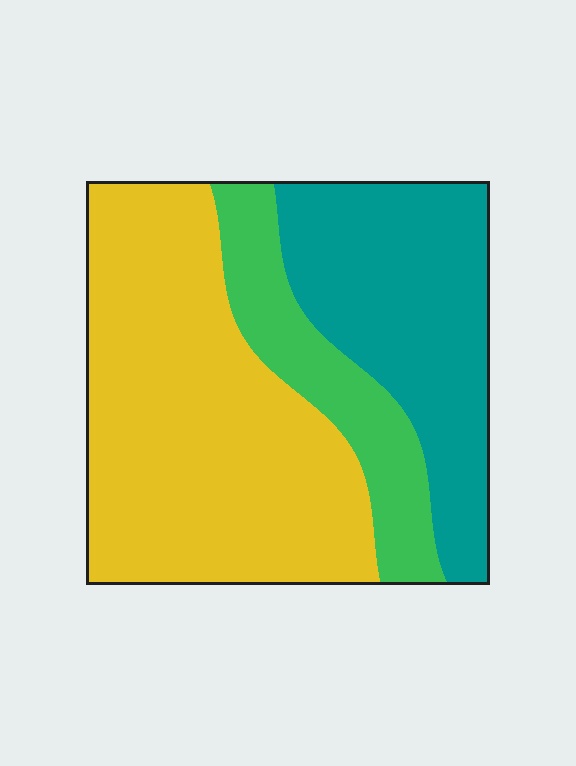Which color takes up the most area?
Yellow, at roughly 50%.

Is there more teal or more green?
Teal.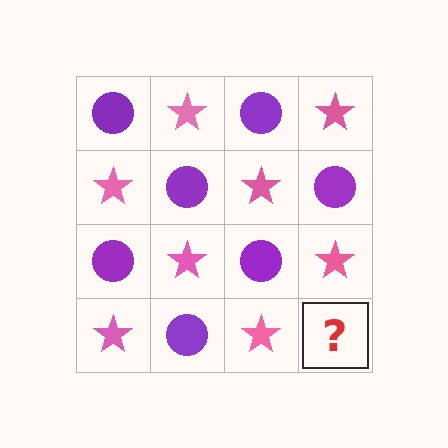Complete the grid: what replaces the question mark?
The question mark should be replaced with a purple circle.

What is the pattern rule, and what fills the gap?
The rule is that it alternates purple circle and pink star in a checkerboard pattern. The gap should be filled with a purple circle.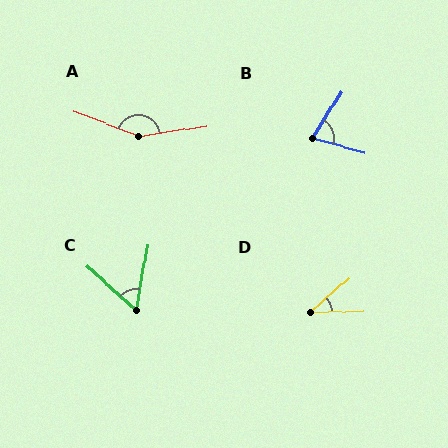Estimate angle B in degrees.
Approximately 73 degrees.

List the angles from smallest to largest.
D (39°), C (58°), B (73°), A (150°).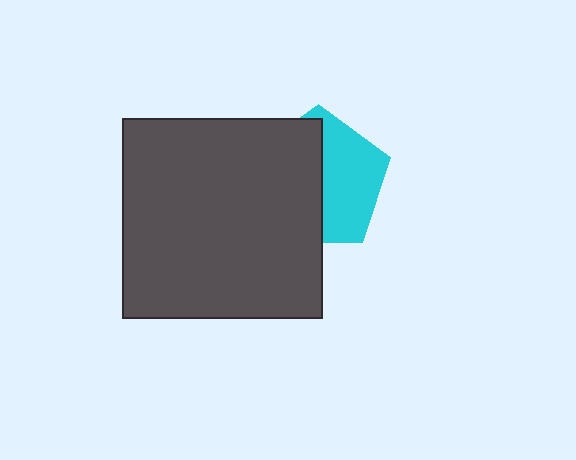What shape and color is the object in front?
The object in front is a dark gray square.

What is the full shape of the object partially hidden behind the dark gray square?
The partially hidden object is a cyan pentagon.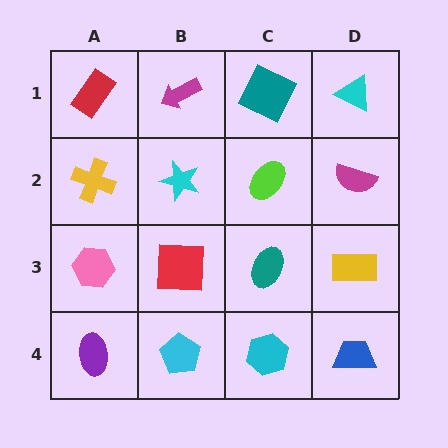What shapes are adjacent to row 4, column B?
A red square (row 3, column B), a purple ellipse (row 4, column A), a cyan hexagon (row 4, column C).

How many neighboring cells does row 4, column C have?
3.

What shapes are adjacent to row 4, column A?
A pink hexagon (row 3, column A), a cyan pentagon (row 4, column B).